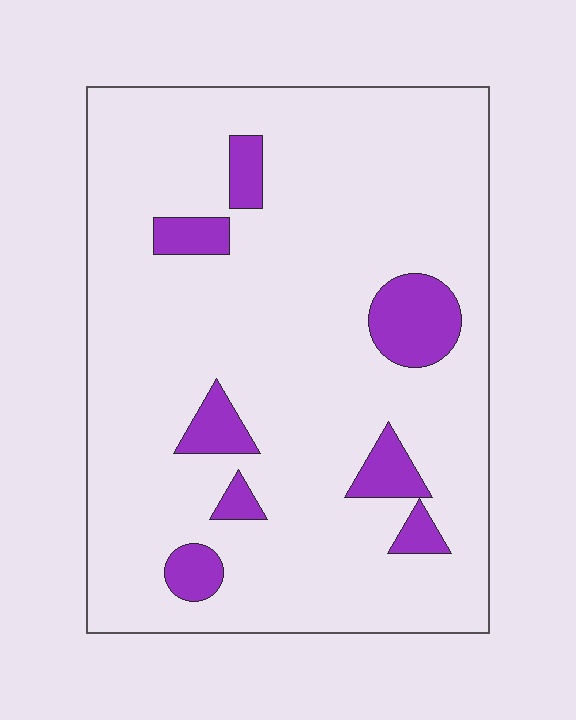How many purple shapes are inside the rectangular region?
8.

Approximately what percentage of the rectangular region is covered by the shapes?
Approximately 10%.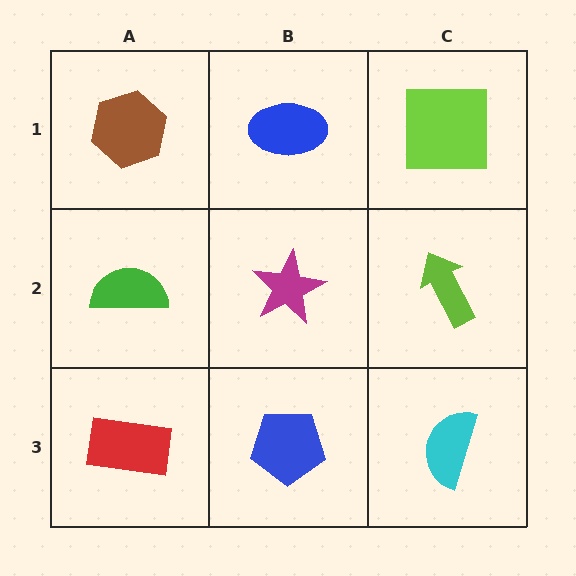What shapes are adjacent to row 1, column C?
A lime arrow (row 2, column C), a blue ellipse (row 1, column B).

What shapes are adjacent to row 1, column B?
A magenta star (row 2, column B), a brown hexagon (row 1, column A), a lime square (row 1, column C).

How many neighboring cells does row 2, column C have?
3.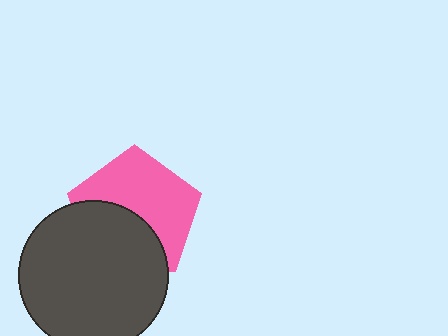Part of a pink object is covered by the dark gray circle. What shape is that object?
It is a pentagon.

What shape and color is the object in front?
The object in front is a dark gray circle.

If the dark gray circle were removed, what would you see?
You would see the complete pink pentagon.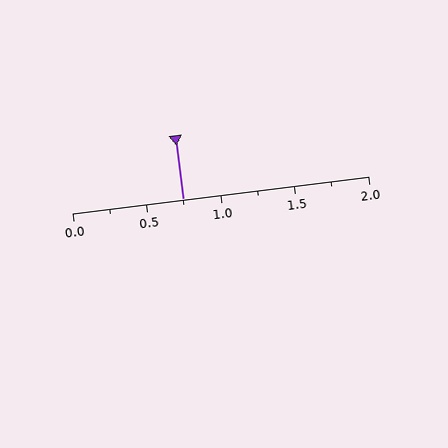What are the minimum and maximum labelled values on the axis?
The axis runs from 0.0 to 2.0.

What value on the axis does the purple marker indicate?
The marker indicates approximately 0.75.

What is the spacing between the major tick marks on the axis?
The major ticks are spaced 0.5 apart.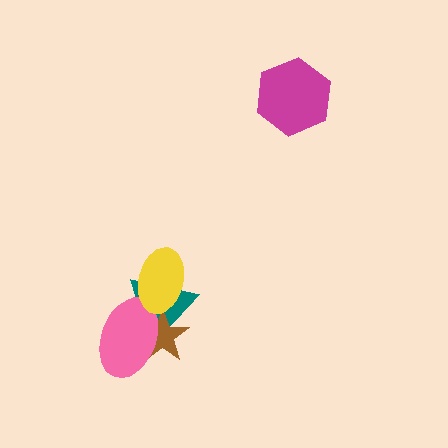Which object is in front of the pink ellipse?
The yellow ellipse is in front of the pink ellipse.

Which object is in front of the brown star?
The pink ellipse is in front of the brown star.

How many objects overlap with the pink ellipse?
3 objects overlap with the pink ellipse.